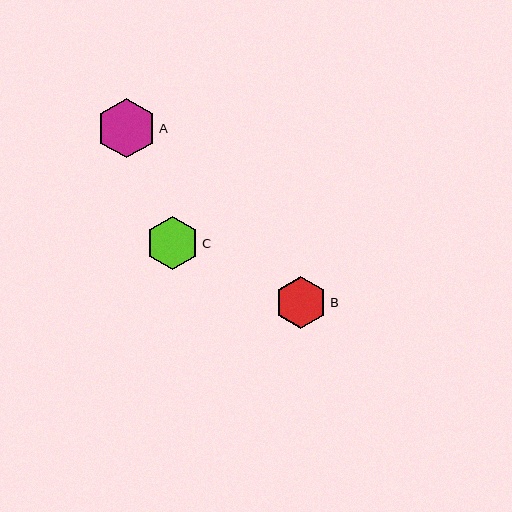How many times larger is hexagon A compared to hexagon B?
Hexagon A is approximately 1.1 times the size of hexagon B.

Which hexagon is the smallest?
Hexagon B is the smallest with a size of approximately 52 pixels.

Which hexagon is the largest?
Hexagon A is the largest with a size of approximately 59 pixels.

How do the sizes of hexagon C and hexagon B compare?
Hexagon C and hexagon B are approximately the same size.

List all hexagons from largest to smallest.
From largest to smallest: A, C, B.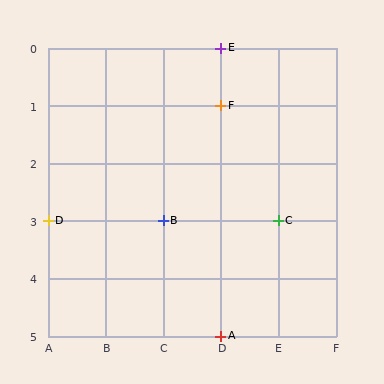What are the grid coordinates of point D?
Point D is at grid coordinates (A, 3).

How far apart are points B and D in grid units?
Points B and D are 2 columns apart.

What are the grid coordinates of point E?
Point E is at grid coordinates (D, 0).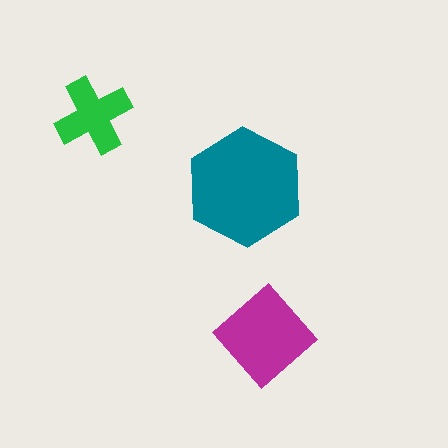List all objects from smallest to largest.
The green cross, the magenta diamond, the teal hexagon.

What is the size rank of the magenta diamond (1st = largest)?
2nd.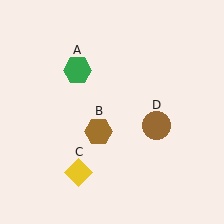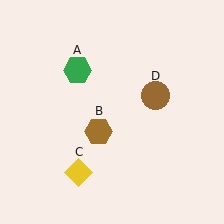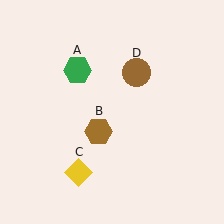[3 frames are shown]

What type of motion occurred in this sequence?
The brown circle (object D) rotated counterclockwise around the center of the scene.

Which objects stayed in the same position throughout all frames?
Green hexagon (object A) and brown hexagon (object B) and yellow diamond (object C) remained stationary.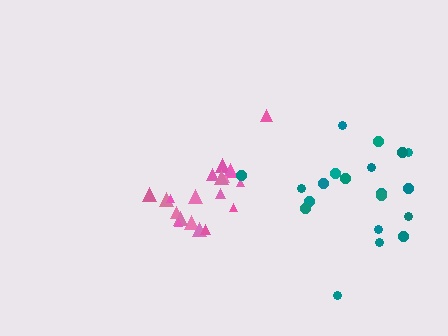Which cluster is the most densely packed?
Pink.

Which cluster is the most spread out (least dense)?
Teal.